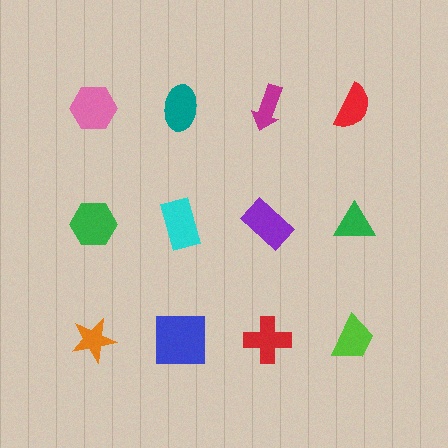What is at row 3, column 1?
An orange star.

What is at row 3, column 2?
A blue square.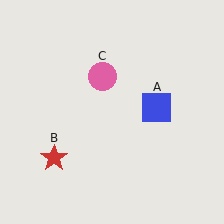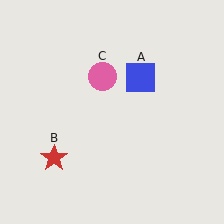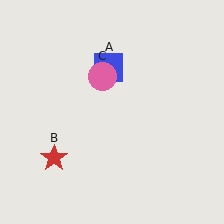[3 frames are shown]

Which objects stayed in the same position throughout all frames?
Red star (object B) and pink circle (object C) remained stationary.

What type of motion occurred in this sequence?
The blue square (object A) rotated counterclockwise around the center of the scene.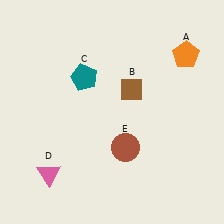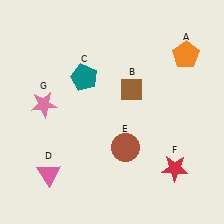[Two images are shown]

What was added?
A red star (F), a pink star (G) were added in Image 2.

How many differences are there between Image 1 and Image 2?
There are 2 differences between the two images.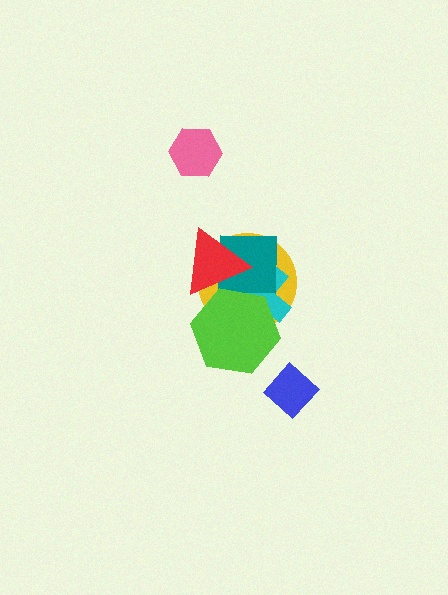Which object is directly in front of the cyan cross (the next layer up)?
The teal square is directly in front of the cyan cross.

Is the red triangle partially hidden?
No, no other shape covers it.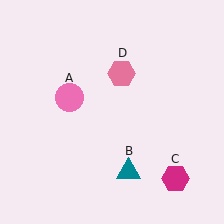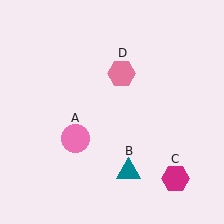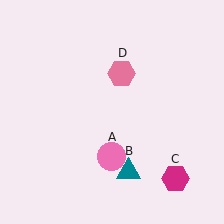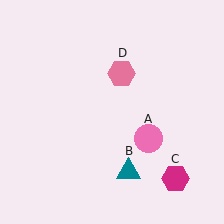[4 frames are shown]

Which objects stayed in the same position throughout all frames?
Teal triangle (object B) and magenta hexagon (object C) and pink hexagon (object D) remained stationary.